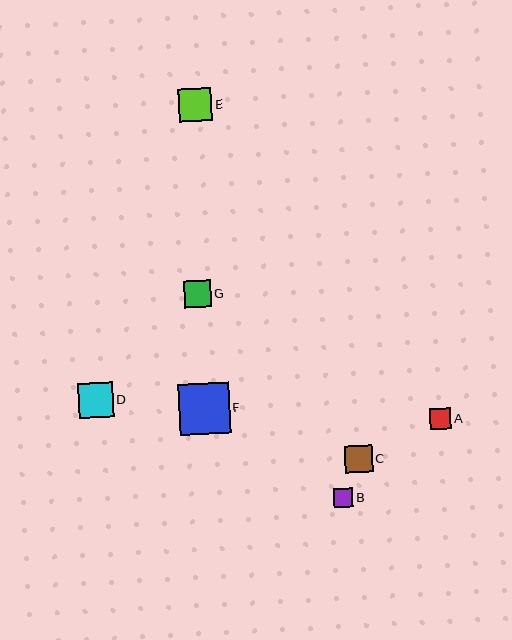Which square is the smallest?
Square B is the smallest with a size of approximately 19 pixels.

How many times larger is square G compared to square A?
Square G is approximately 1.3 times the size of square A.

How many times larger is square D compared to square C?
Square D is approximately 1.3 times the size of square C.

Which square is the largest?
Square F is the largest with a size of approximately 50 pixels.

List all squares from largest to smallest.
From largest to smallest: F, D, E, C, G, A, B.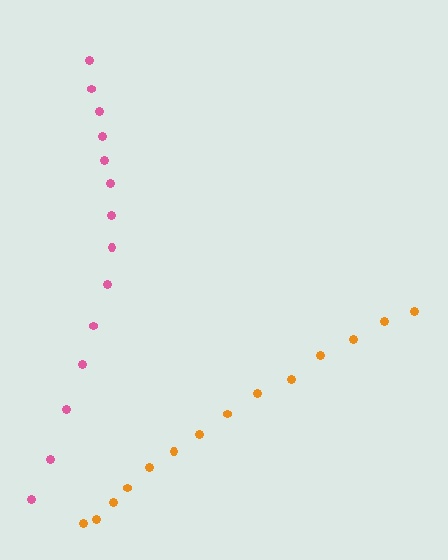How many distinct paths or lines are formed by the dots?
There are 2 distinct paths.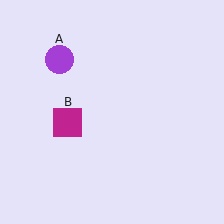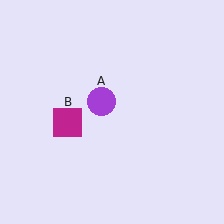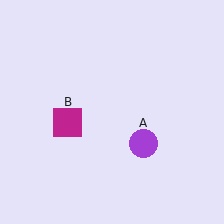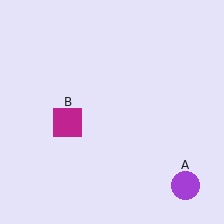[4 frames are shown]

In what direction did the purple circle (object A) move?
The purple circle (object A) moved down and to the right.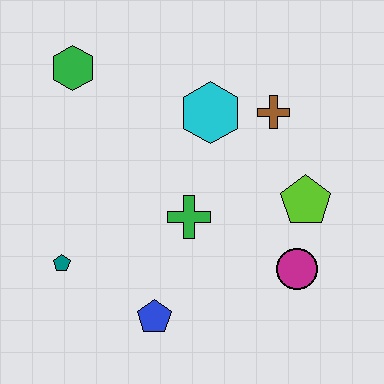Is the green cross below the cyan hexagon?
Yes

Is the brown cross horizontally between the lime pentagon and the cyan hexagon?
Yes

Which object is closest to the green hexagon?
The cyan hexagon is closest to the green hexagon.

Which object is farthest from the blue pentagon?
The green hexagon is farthest from the blue pentagon.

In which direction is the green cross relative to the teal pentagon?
The green cross is to the right of the teal pentagon.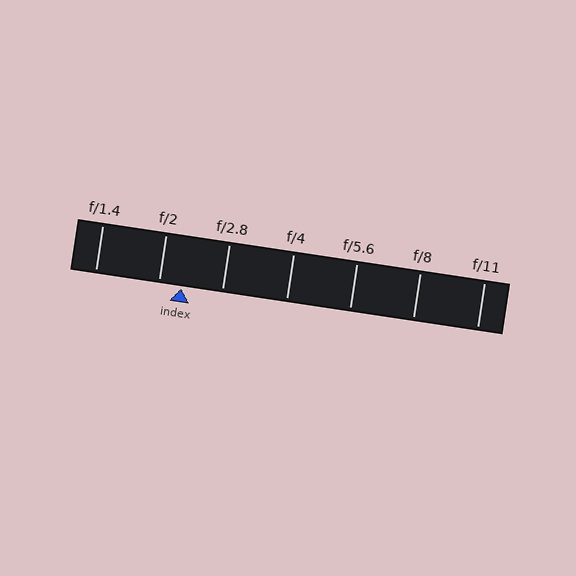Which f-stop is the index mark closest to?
The index mark is closest to f/2.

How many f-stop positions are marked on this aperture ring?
There are 7 f-stop positions marked.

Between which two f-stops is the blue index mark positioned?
The index mark is between f/2 and f/2.8.